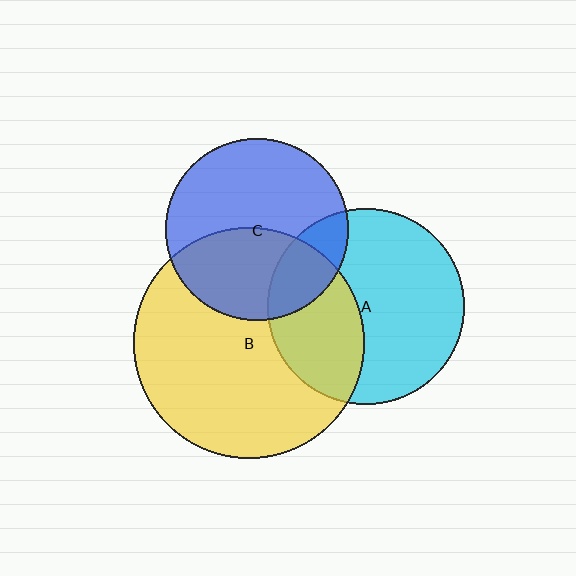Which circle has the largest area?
Circle B (yellow).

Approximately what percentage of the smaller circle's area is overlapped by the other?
Approximately 20%.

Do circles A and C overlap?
Yes.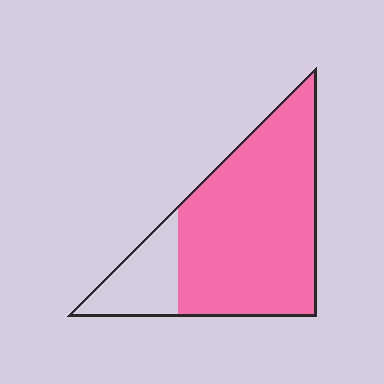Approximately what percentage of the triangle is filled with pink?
Approximately 80%.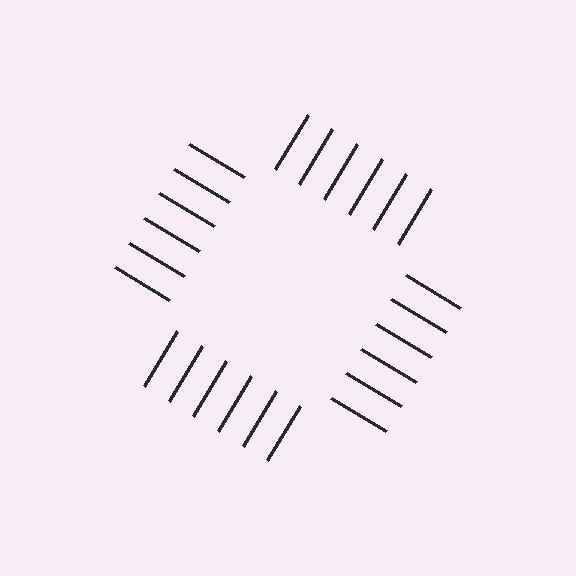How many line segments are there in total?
24 — 6 along each of the 4 edges.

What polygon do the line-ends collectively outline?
An illusory square — the line segments terminate on its edges but no continuous stroke is drawn.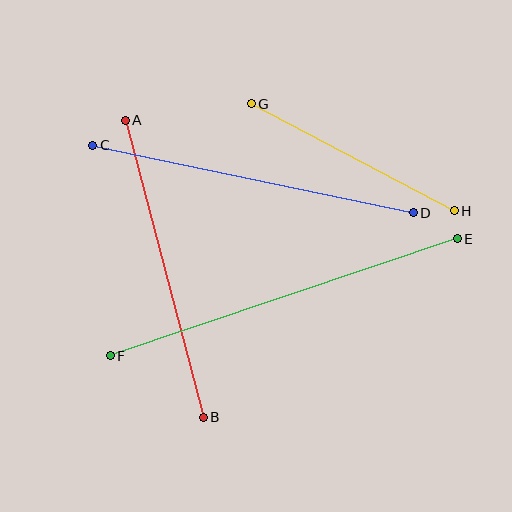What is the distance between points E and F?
The distance is approximately 366 pixels.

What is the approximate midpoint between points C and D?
The midpoint is at approximately (253, 179) pixels.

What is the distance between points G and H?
The distance is approximately 230 pixels.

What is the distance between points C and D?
The distance is approximately 327 pixels.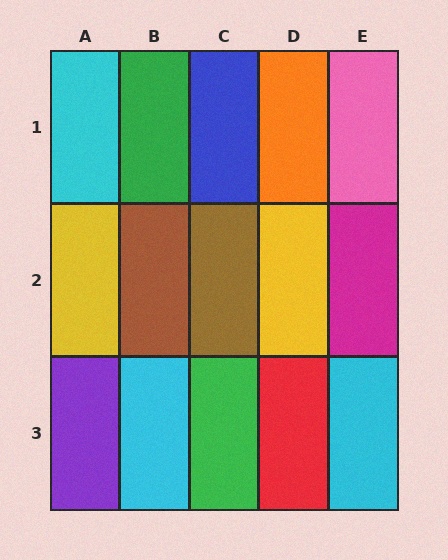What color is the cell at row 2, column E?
Magenta.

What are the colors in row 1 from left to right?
Cyan, green, blue, orange, pink.